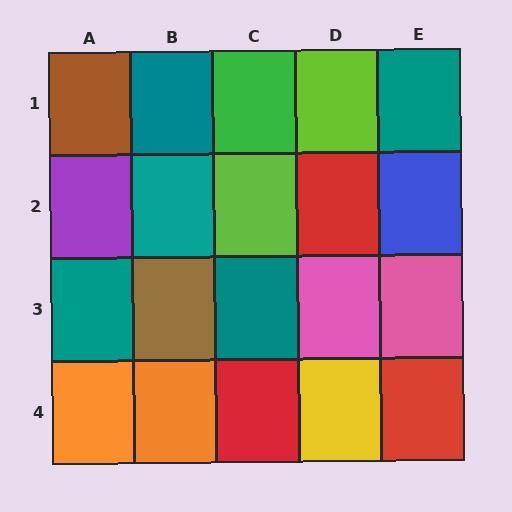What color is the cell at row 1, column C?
Green.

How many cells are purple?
1 cell is purple.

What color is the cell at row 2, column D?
Red.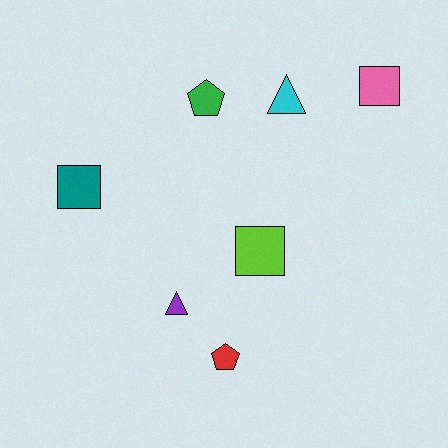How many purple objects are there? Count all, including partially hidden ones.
There is 1 purple object.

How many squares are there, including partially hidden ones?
There are 3 squares.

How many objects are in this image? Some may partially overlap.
There are 7 objects.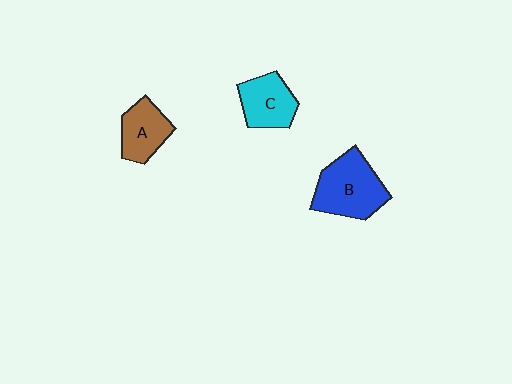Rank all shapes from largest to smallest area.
From largest to smallest: B (blue), C (cyan), A (brown).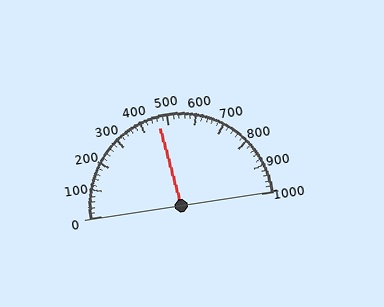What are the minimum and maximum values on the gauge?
The gauge ranges from 0 to 1000.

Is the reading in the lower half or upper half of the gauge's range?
The reading is in the lower half of the range (0 to 1000).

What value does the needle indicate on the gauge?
The needle indicates approximately 460.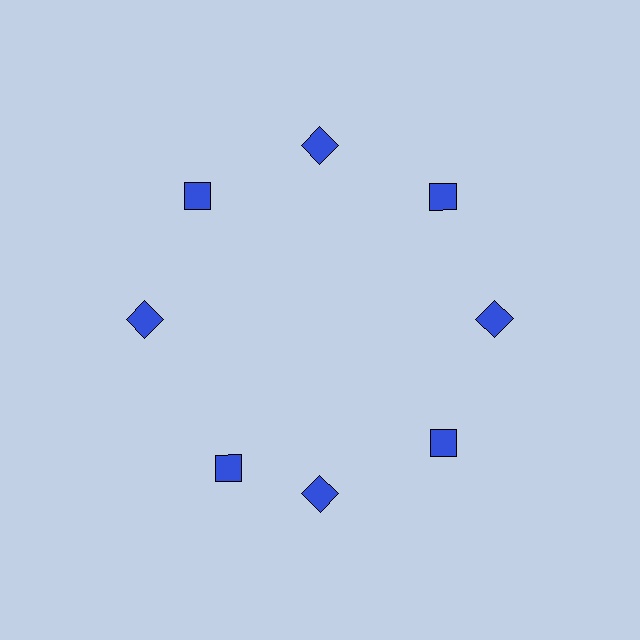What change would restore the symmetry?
The symmetry would be restored by rotating it back into even spacing with its neighbors so that all 8 squares sit at equal angles and equal distance from the center.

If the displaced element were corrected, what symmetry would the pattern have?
It would have 8-fold rotational symmetry — the pattern would map onto itself every 45 degrees.